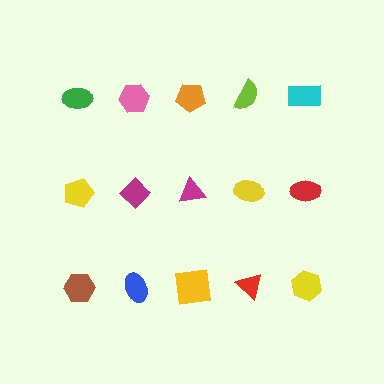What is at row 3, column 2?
A blue ellipse.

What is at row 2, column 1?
A yellow pentagon.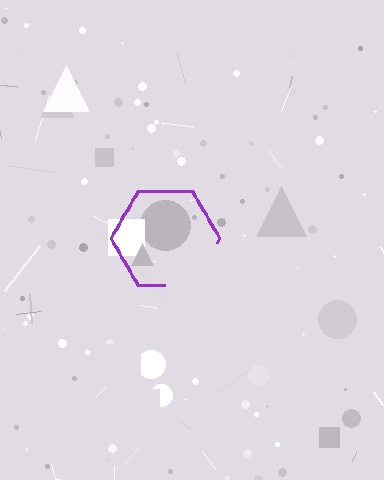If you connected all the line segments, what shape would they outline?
They would outline a hexagon.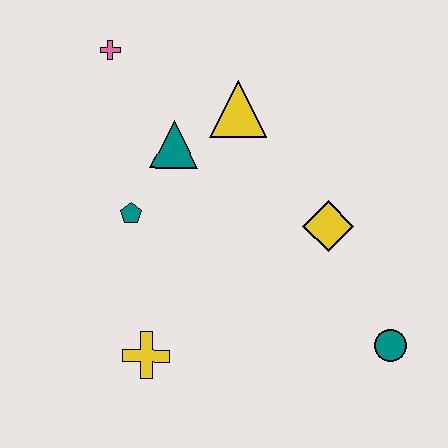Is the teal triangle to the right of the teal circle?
No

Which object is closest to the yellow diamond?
The teal circle is closest to the yellow diamond.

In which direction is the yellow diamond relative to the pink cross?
The yellow diamond is to the right of the pink cross.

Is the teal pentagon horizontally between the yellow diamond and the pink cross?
Yes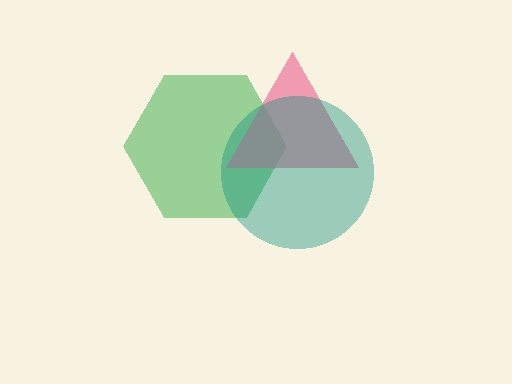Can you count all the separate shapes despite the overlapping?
Yes, there are 3 separate shapes.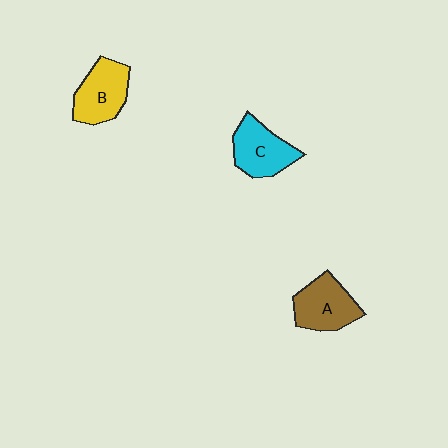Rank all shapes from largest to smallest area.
From largest to smallest: A (brown), B (yellow), C (cyan).